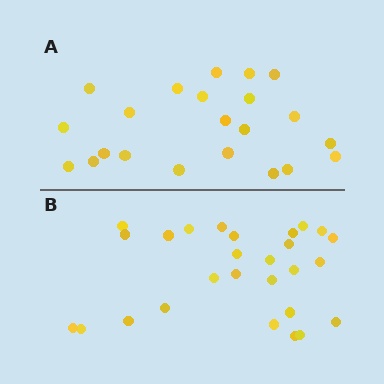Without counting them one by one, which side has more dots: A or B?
Region B (the bottom region) has more dots.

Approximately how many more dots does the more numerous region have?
Region B has about 5 more dots than region A.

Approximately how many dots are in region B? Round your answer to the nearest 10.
About 30 dots. (The exact count is 27, which rounds to 30.)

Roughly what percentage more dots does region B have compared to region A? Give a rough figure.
About 25% more.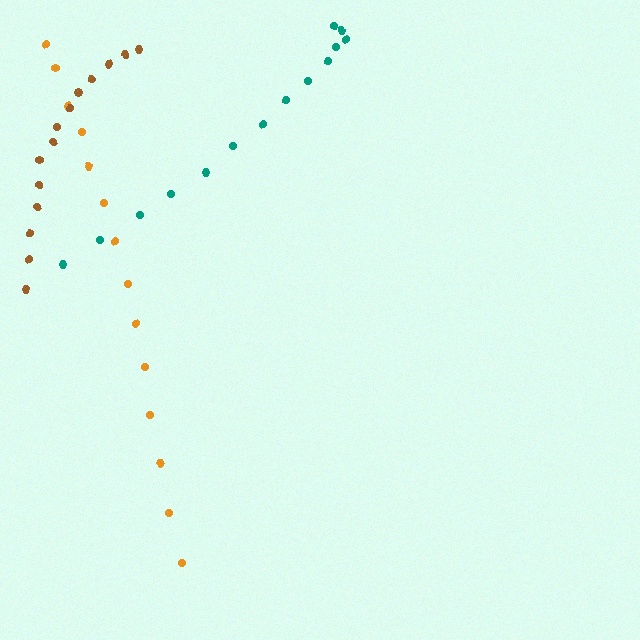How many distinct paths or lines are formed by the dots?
There are 3 distinct paths.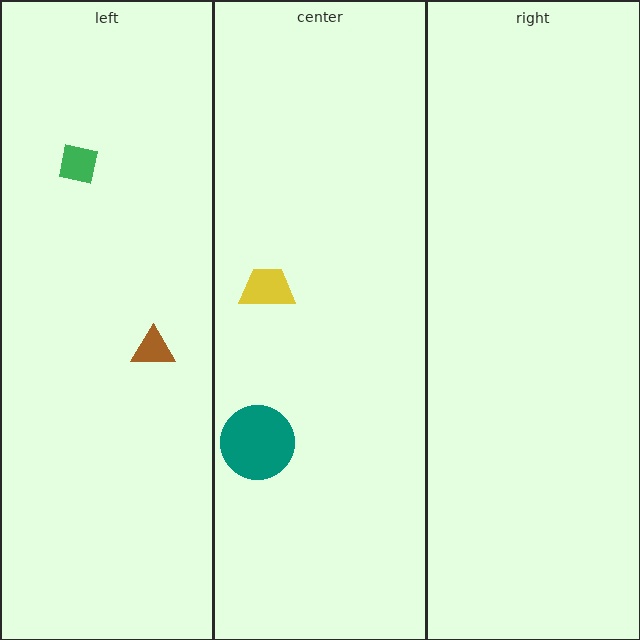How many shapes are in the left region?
2.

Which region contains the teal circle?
The center region.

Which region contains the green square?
The left region.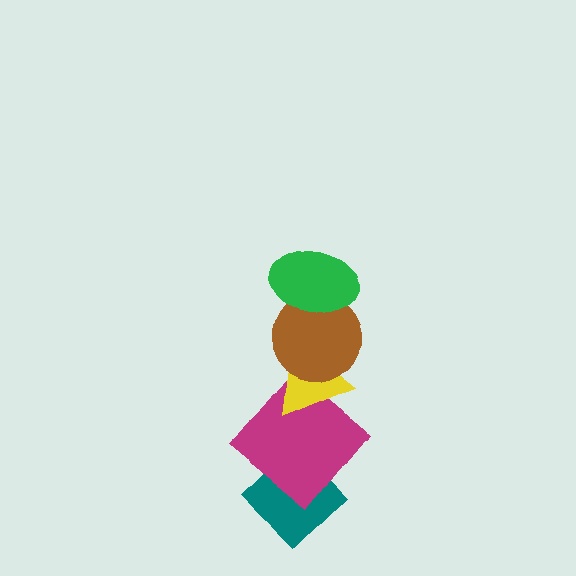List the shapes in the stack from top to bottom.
From top to bottom: the green ellipse, the brown circle, the yellow triangle, the magenta diamond, the teal diamond.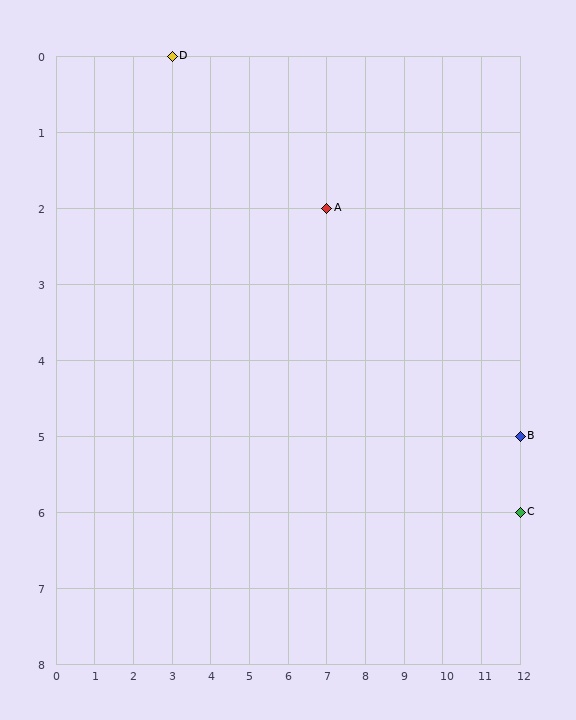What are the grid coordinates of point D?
Point D is at grid coordinates (3, 0).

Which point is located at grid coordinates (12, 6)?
Point C is at (12, 6).